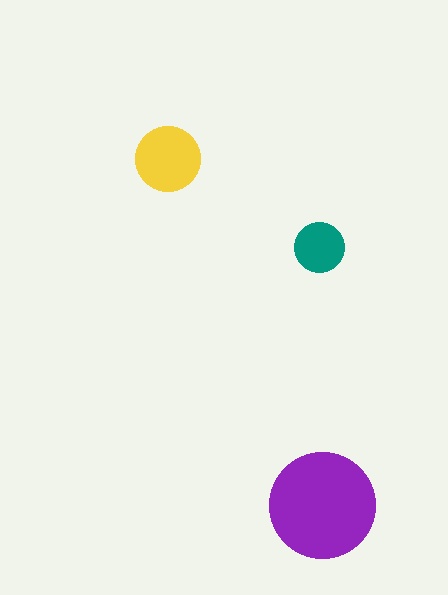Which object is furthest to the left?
The yellow circle is leftmost.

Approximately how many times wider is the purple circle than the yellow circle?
About 1.5 times wider.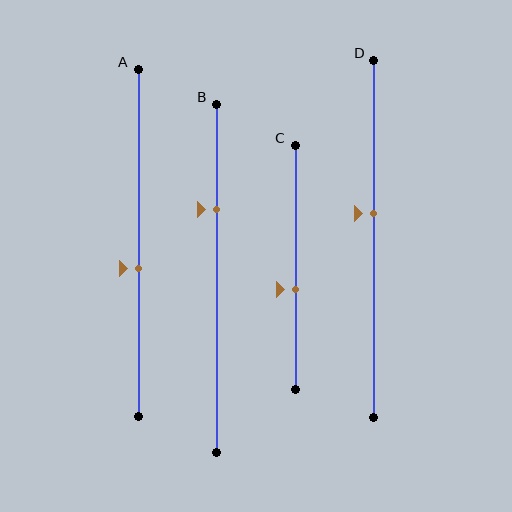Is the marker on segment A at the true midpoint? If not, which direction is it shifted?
No, the marker on segment A is shifted downward by about 8% of the segment length.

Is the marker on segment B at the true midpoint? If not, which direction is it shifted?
No, the marker on segment B is shifted upward by about 20% of the segment length.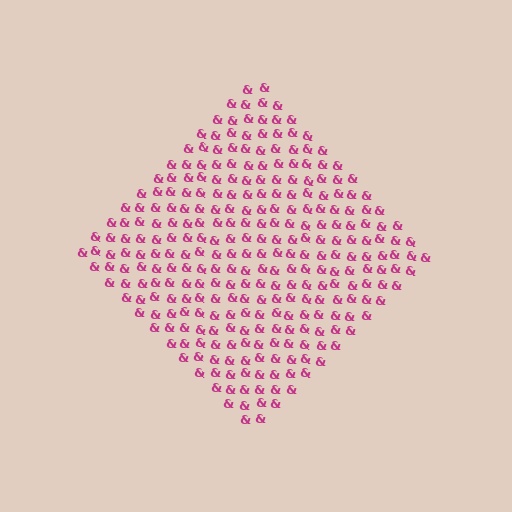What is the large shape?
The large shape is a diamond.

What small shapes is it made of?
It is made of small ampersands.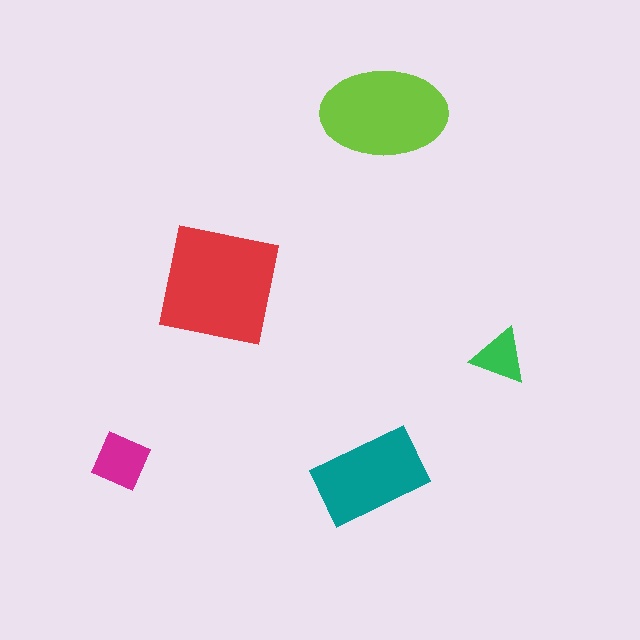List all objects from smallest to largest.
The green triangle, the magenta diamond, the teal rectangle, the lime ellipse, the red square.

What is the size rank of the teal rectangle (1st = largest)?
3rd.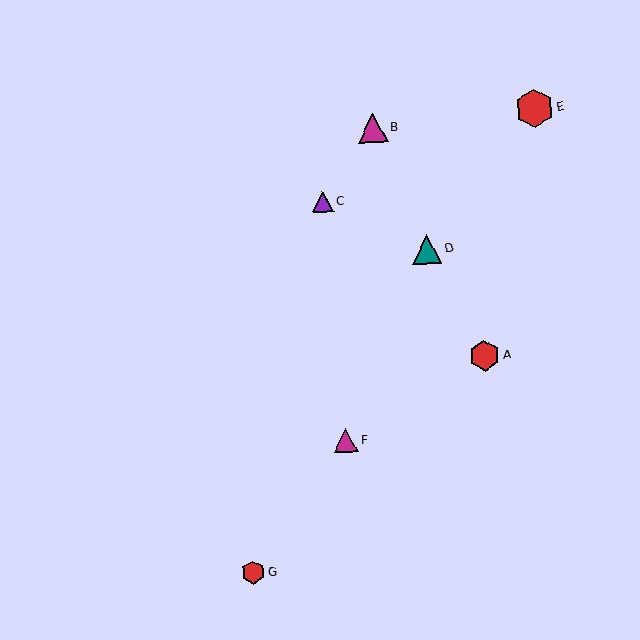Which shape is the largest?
The red hexagon (labeled E) is the largest.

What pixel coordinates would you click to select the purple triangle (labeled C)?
Click at (323, 202) to select the purple triangle C.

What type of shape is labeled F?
Shape F is a magenta triangle.